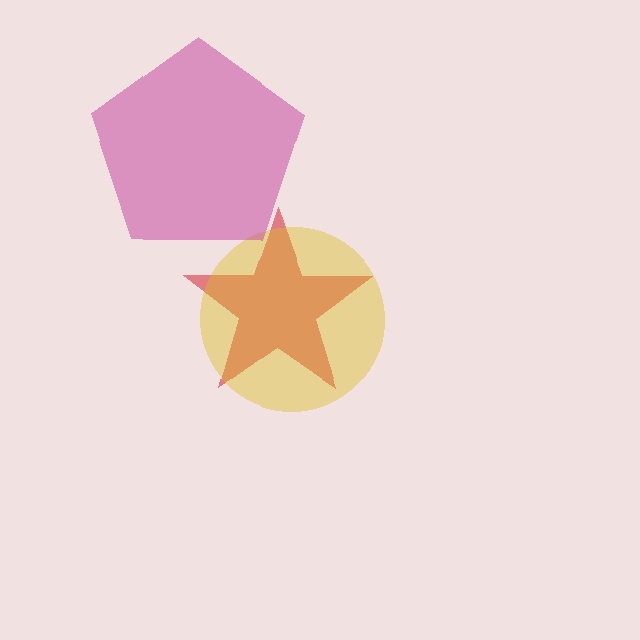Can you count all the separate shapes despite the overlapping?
Yes, there are 3 separate shapes.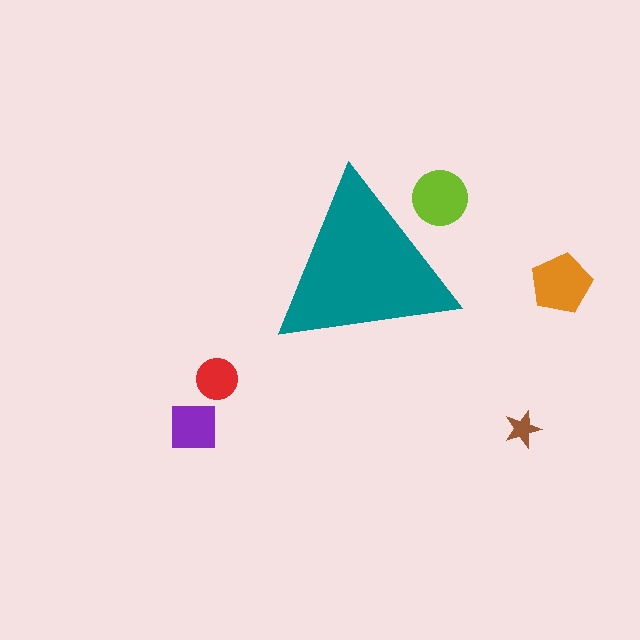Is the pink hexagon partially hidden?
Yes, the pink hexagon is partially hidden behind the teal triangle.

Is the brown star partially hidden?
No, the brown star is fully visible.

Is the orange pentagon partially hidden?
No, the orange pentagon is fully visible.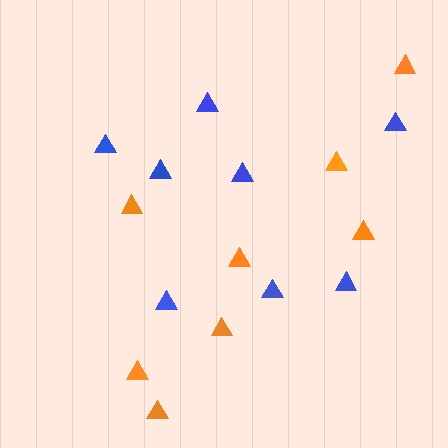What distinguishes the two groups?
There are 2 groups: one group of orange triangles (8) and one group of blue triangles (8).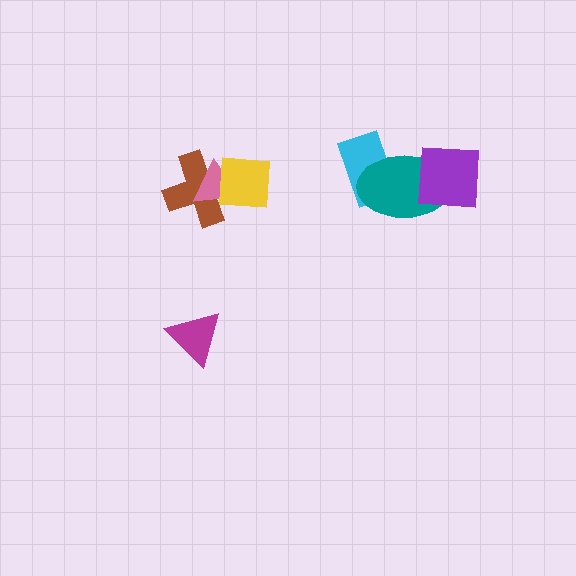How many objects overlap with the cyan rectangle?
1 object overlaps with the cyan rectangle.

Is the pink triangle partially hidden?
Yes, it is partially covered by another shape.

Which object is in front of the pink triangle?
The yellow square is in front of the pink triangle.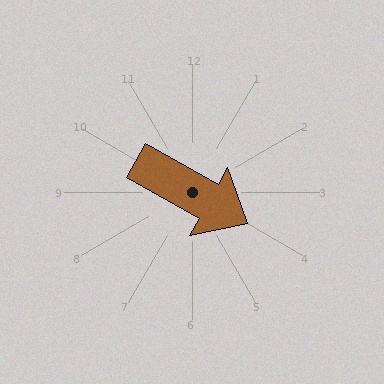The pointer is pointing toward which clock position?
Roughly 4 o'clock.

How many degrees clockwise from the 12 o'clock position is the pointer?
Approximately 120 degrees.